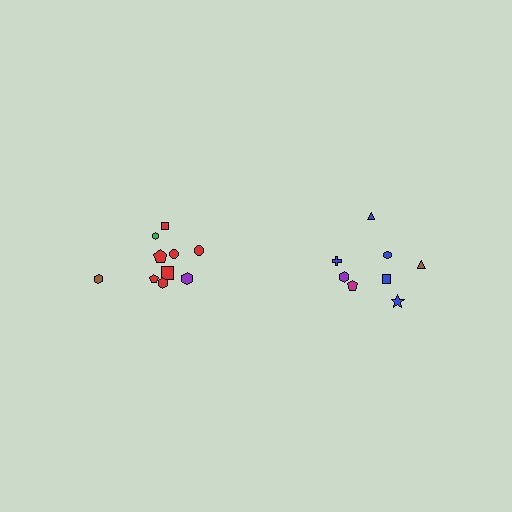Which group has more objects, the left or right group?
The left group.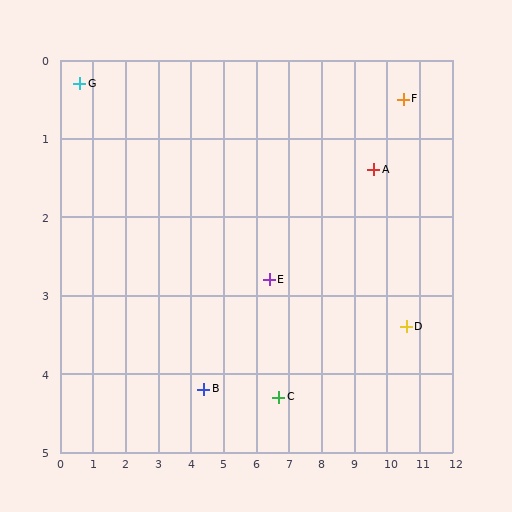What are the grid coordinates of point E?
Point E is at approximately (6.4, 2.8).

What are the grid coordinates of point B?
Point B is at approximately (4.4, 4.2).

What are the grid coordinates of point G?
Point G is at approximately (0.6, 0.3).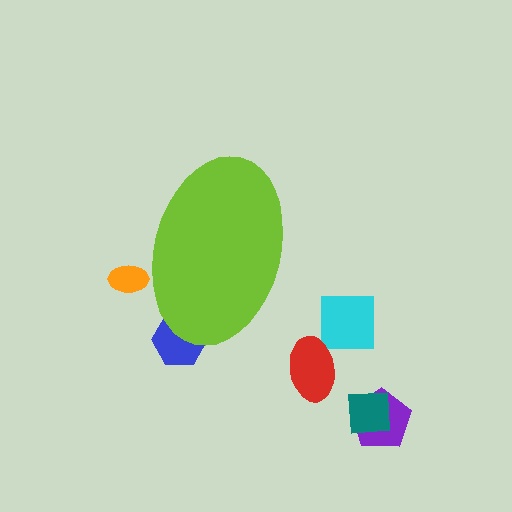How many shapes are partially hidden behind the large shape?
2 shapes are partially hidden.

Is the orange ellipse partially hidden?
Yes, the orange ellipse is partially hidden behind the lime ellipse.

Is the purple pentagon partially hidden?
No, the purple pentagon is fully visible.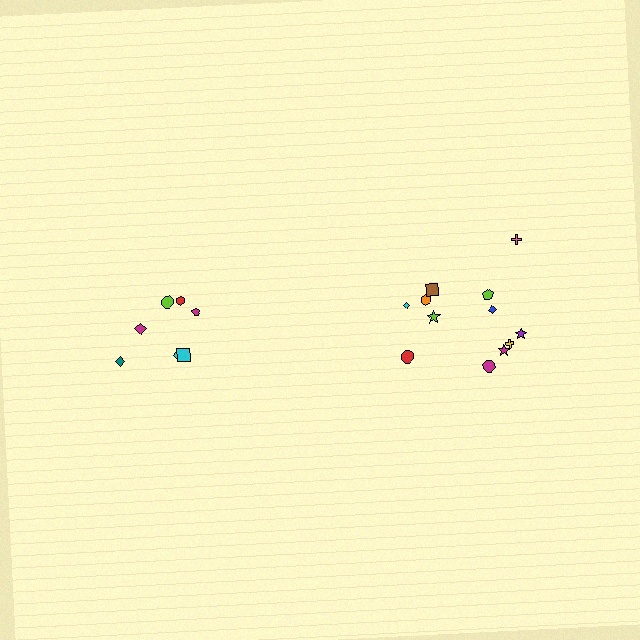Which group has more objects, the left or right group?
The right group.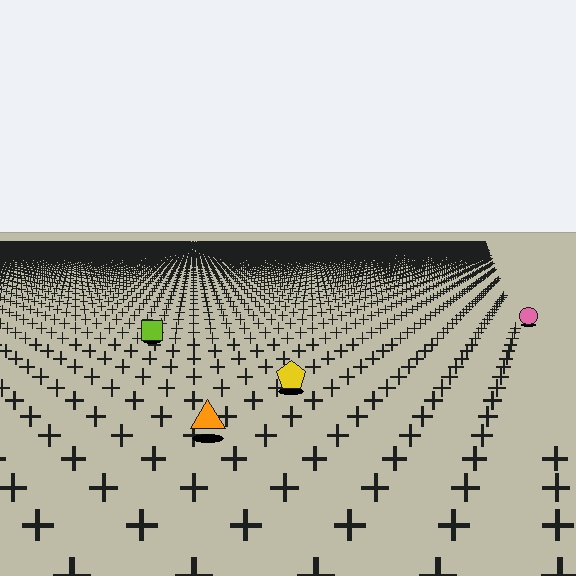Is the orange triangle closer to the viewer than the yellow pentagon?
Yes. The orange triangle is closer — you can tell from the texture gradient: the ground texture is coarser near it.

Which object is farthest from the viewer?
The pink circle is farthest from the viewer. It appears smaller and the ground texture around it is denser.